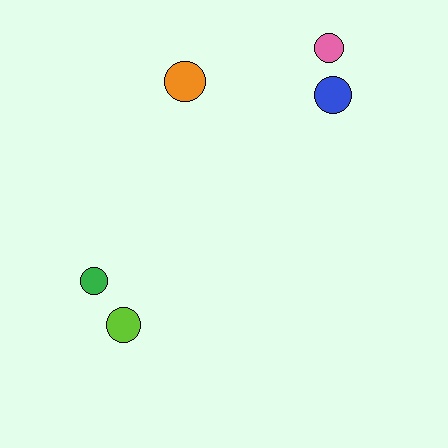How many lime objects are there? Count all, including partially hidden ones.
There is 1 lime object.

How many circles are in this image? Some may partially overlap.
There are 5 circles.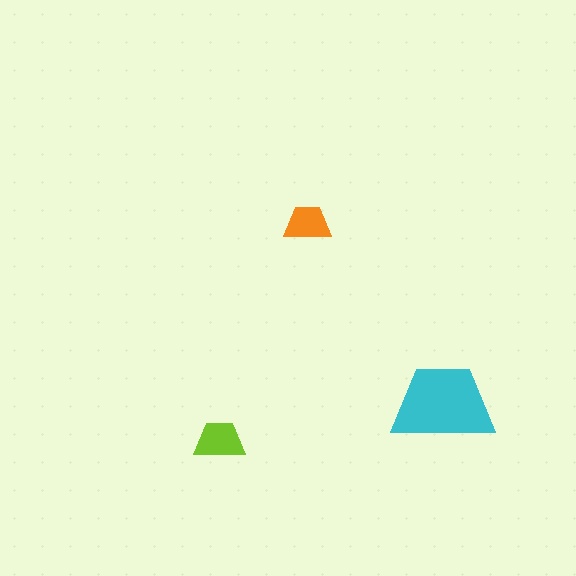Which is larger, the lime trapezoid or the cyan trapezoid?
The cyan one.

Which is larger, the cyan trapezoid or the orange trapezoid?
The cyan one.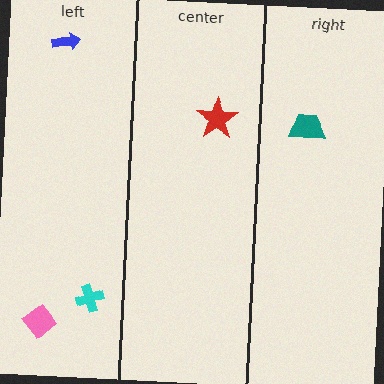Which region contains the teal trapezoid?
The right region.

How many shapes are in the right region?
1.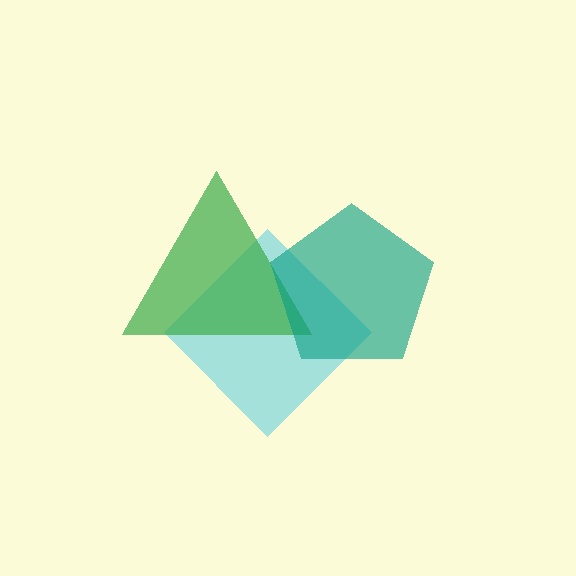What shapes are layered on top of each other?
The layered shapes are: a cyan diamond, a green triangle, a teal pentagon.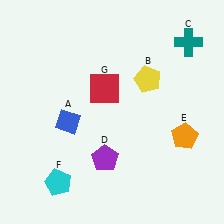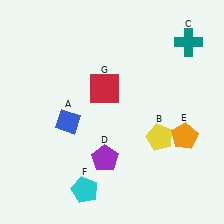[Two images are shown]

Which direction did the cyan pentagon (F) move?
The cyan pentagon (F) moved right.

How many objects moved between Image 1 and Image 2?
2 objects moved between the two images.